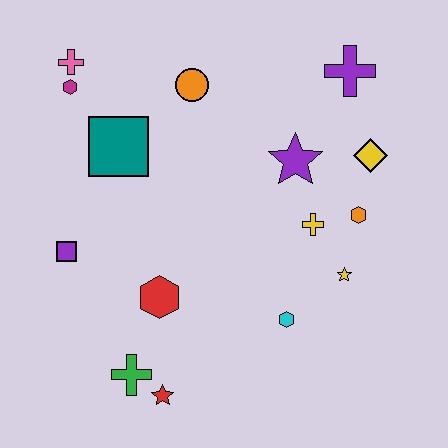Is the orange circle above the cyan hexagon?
Yes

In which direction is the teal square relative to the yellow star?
The teal square is to the left of the yellow star.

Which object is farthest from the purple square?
The purple cross is farthest from the purple square.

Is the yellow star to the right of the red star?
Yes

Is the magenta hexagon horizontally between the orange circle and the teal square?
No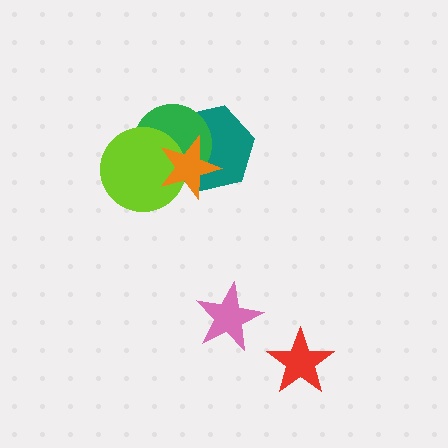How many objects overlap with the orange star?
3 objects overlap with the orange star.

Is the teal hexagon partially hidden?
Yes, it is partially covered by another shape.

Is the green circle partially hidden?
Yes, it is partially covered by another shape.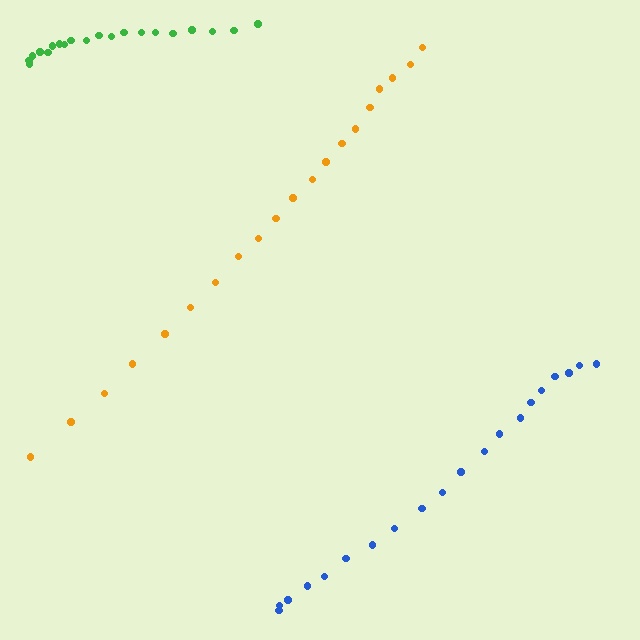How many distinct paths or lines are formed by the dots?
There are 3 distinct paths.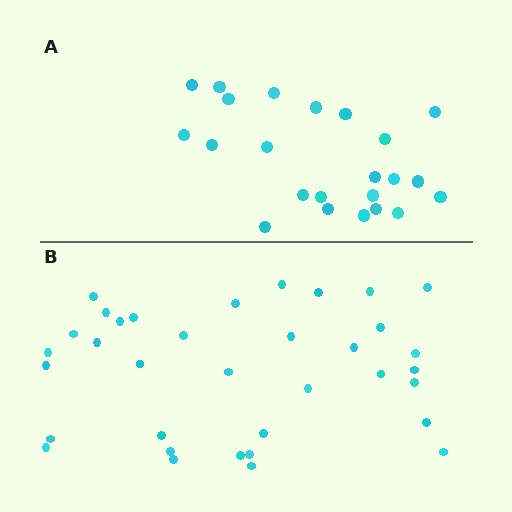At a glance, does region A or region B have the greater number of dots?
Region B (the bottom region) has more dots.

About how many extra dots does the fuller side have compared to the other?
Region B has roughly 12 or so more dots than region A.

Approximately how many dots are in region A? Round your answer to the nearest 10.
About 20 dots. (The exact count is 23, which rounds to 20.)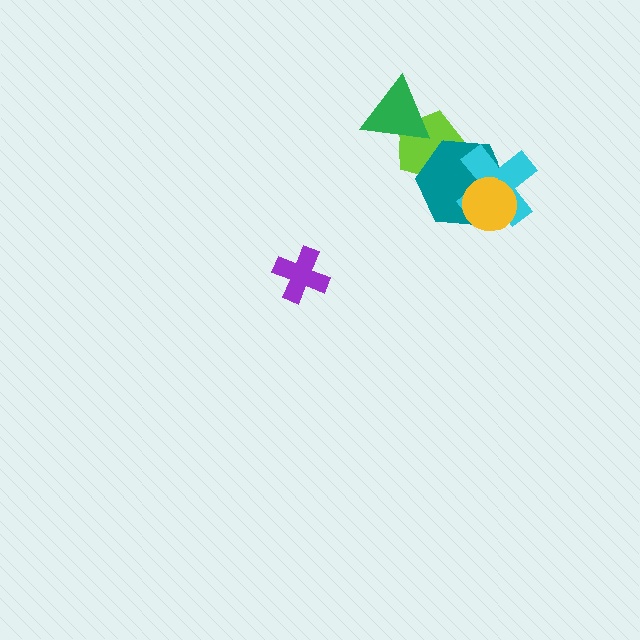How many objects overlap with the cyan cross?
2 objects overlap with the cyan cross.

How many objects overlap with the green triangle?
1 object overlaps with the green triangle.